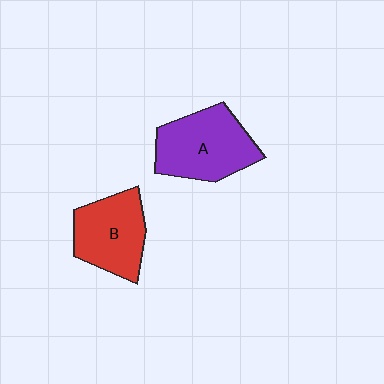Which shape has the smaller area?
Shape B (red).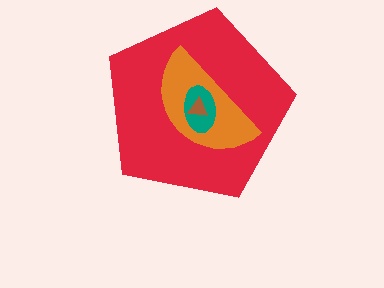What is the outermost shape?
The red pentagon.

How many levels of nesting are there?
4.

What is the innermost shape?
The brown triangle.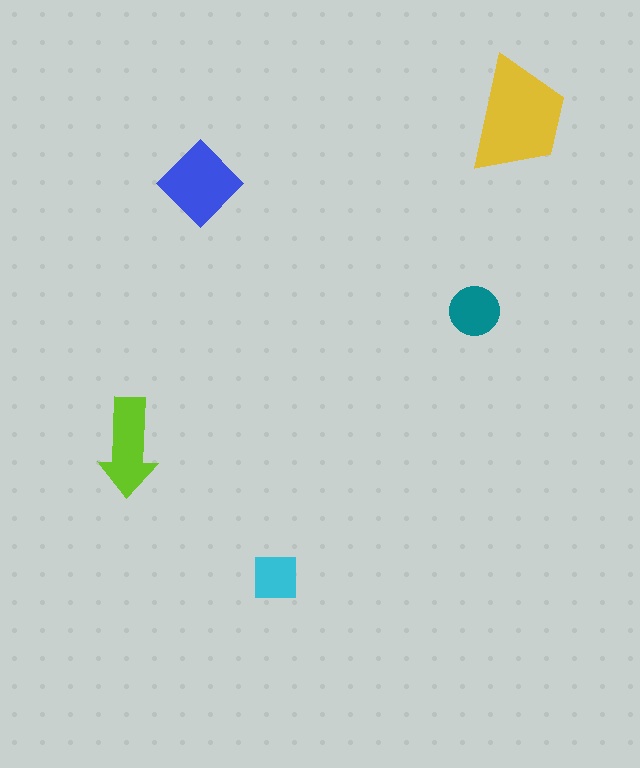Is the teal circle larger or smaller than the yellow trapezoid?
Smaller.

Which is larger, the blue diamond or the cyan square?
The blue diamond.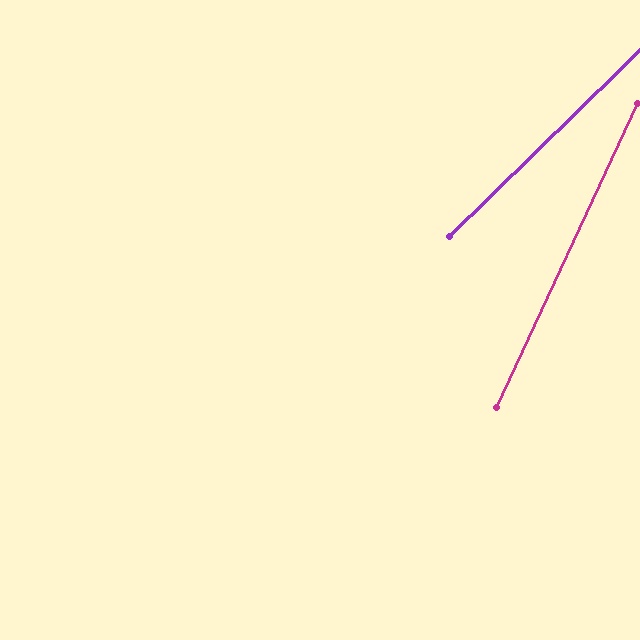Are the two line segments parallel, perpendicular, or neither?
Neither parallel nor perpendicular — they differ by about 21°.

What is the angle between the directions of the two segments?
Approximately 21 degrees.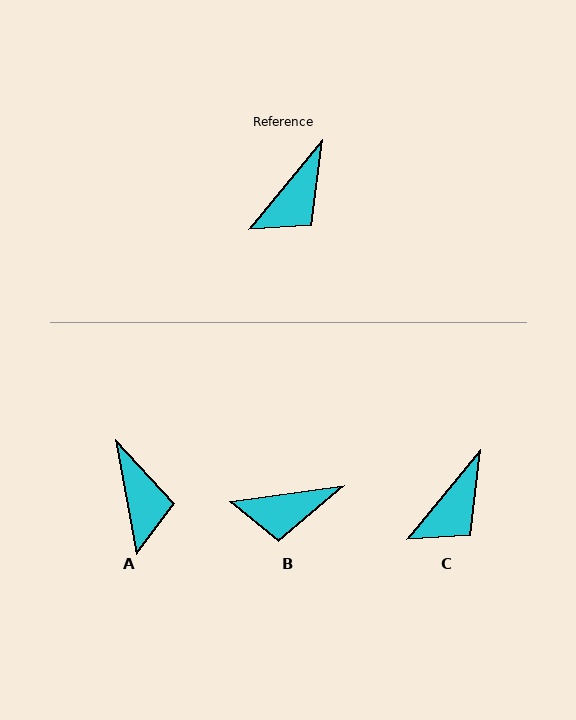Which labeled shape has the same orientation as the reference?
C.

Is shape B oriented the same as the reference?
No, it is off by about 43 degrees.